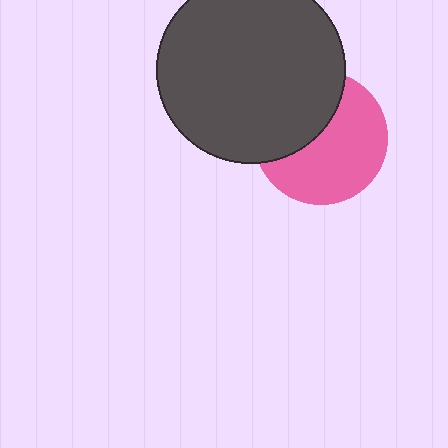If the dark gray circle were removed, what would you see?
You would see the complete pink circle.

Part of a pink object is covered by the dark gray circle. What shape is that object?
It is a circle.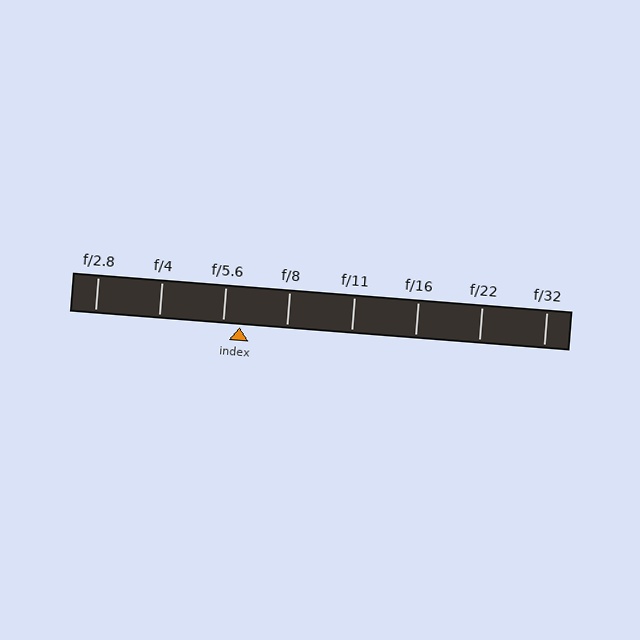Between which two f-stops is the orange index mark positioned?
The index mark is between f/5.6 and f/8.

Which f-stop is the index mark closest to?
The index mark is closest to f/5.6.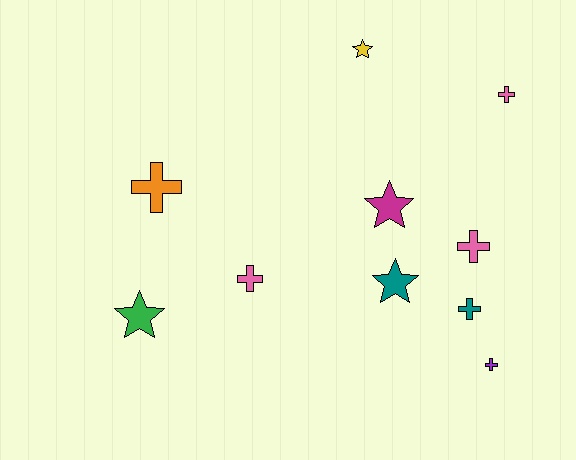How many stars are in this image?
There are 4 stars.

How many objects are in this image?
There are 10 objects.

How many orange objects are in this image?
There is 1 orange object.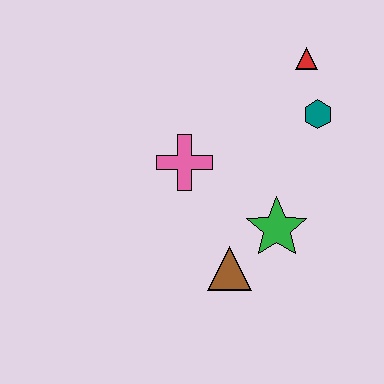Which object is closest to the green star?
The brown triangle is closest to the green star.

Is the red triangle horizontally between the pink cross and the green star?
No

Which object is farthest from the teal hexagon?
The brown triangle is farthest from the teal hexagon.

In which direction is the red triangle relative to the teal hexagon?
The red triangle is above the teal hexagon.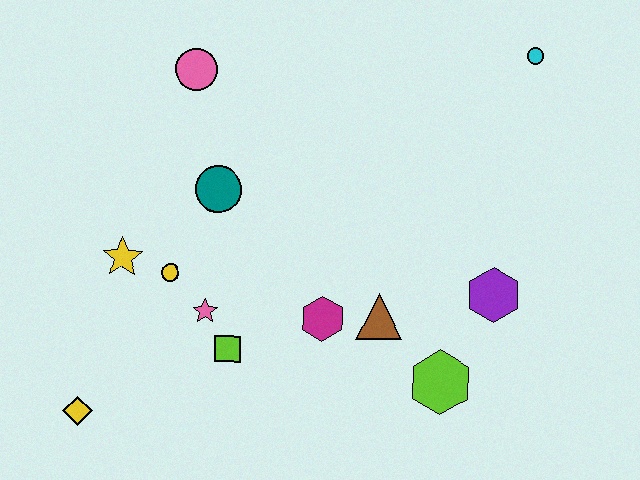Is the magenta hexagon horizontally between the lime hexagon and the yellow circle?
Yes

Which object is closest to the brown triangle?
The magenta hexagon is closest to the brown triangle.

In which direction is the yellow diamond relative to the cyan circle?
The yellow diamond is to the left of the cyan circle.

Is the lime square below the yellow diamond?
No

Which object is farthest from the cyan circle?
The yellow diamond is farthest from the cyan circle.